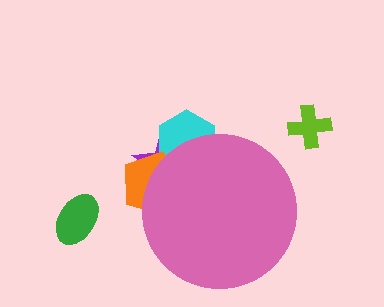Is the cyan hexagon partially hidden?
Yes, the cyan hexagon is partially hidden behind the pink circle.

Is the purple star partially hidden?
Yes, the purple star is partially hidden behind the pink circle.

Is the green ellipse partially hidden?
No, the green ellipse is fully visible.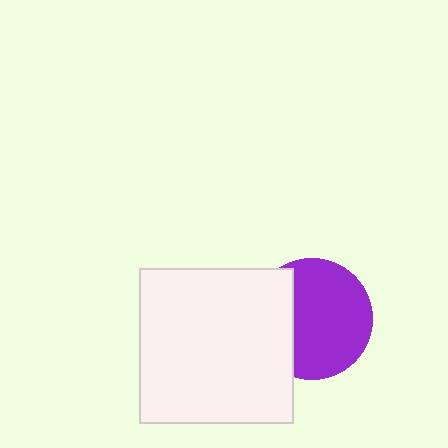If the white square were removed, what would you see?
You would see the complete purple circle.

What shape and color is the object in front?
The object in front is a white square.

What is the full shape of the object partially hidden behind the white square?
The partially hidden object is a purple circle.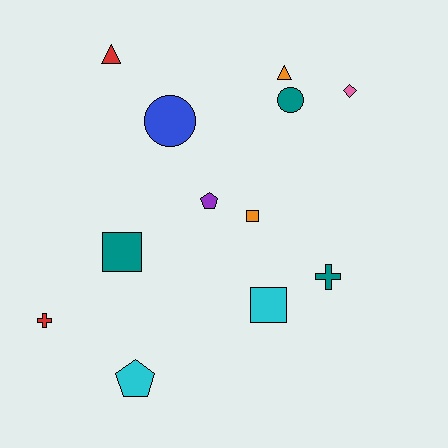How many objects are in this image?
There are 12 objects.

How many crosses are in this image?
There are 2 crosses.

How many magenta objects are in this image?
There are no magenta objects.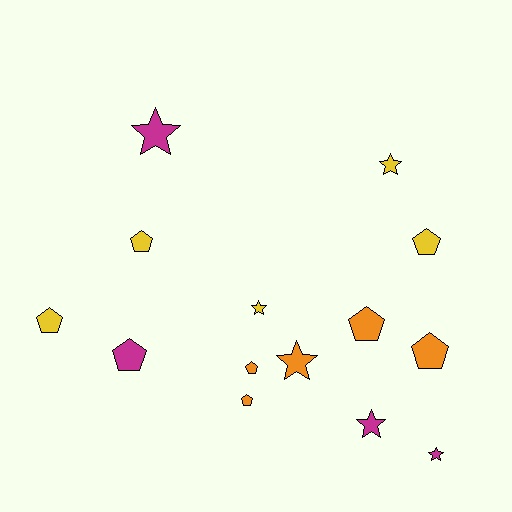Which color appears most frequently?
Yellow, with 5 objects.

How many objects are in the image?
There are 14 objects.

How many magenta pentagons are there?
There is 1 magenta pentagon.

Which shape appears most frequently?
Pentagon, with 8 objects.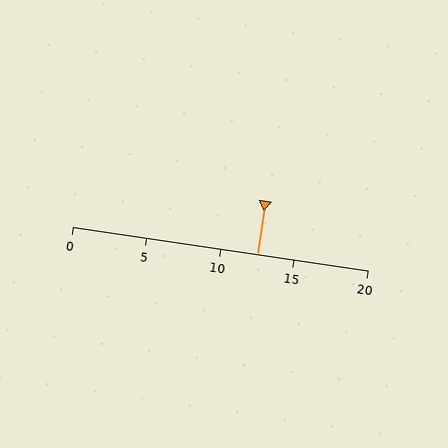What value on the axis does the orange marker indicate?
The marker indicates approximately 12.5.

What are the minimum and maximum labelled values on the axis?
The axis runs from 0 to 20.